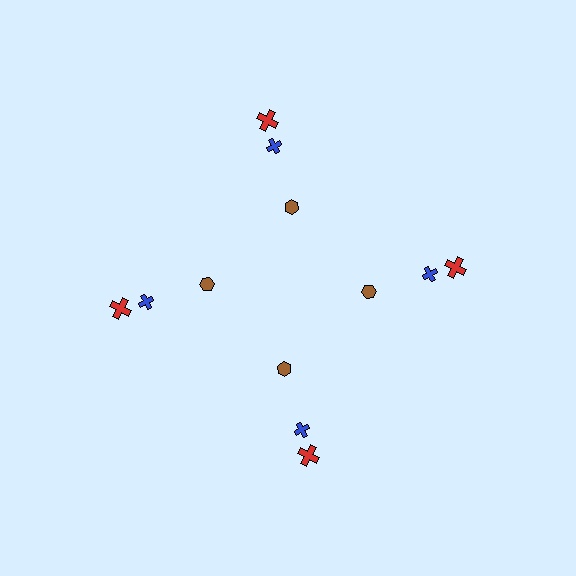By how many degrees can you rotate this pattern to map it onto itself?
The pattern maps onto itself every 90 degrees of rotation.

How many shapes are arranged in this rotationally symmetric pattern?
There are 12 shapes, arranged in 4 groups of 3.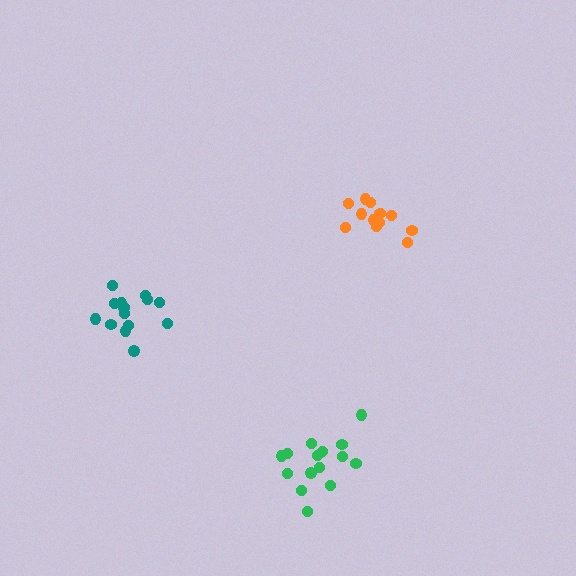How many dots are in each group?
Group 1: 13 dots, Group 2: 14 dots, Group 3: 15 dots (42 total).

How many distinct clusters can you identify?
There are 3 distinct clusters.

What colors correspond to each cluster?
The clusters are colored: orange, teal, green.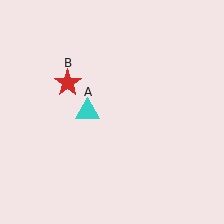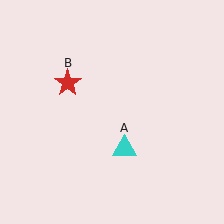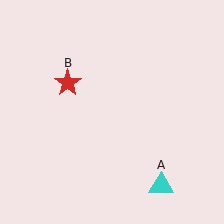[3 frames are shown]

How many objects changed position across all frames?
1 object changed position: cyan triangle (object A).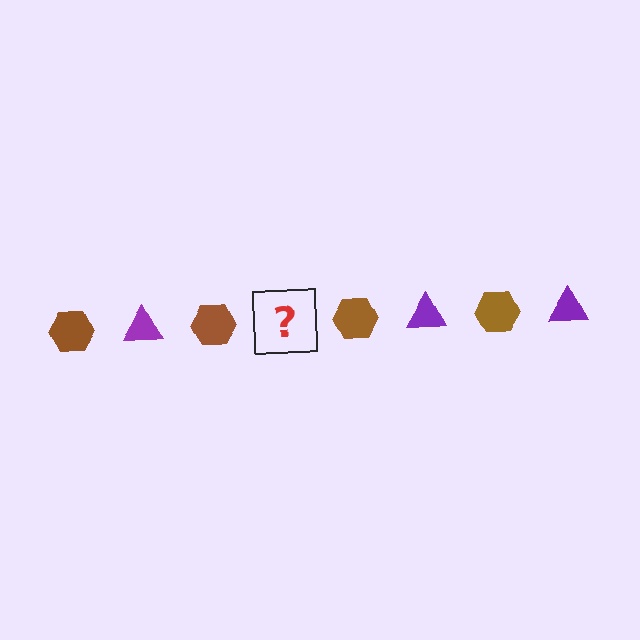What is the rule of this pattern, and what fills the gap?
The rule is that the pattern alternates between brown hexagon and purple triangle. The gap should be filled with a purple triangle.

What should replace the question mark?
The question mark should be replaced with a purple triangle.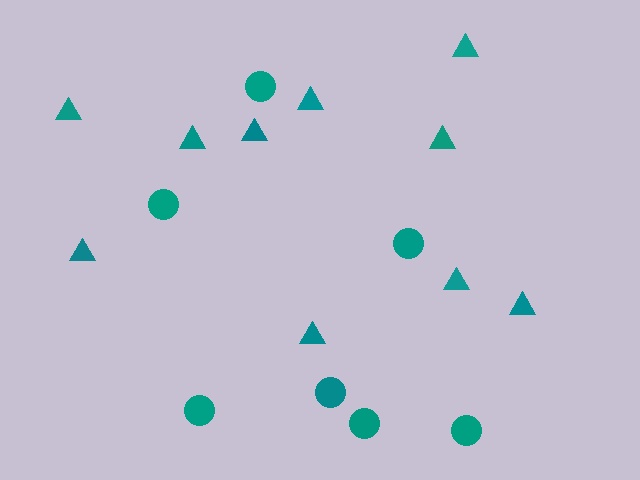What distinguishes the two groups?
There are 2 groups: one group of circles (7) and one group of triangles (10).